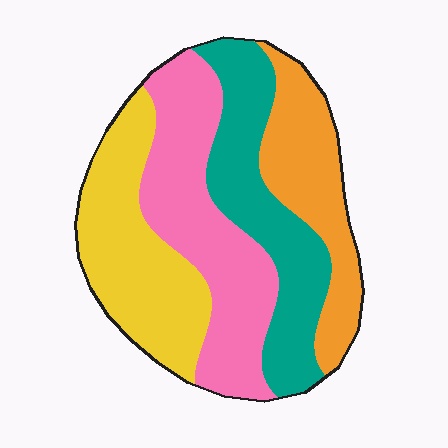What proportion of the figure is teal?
Teal takes up between a sixth and a third of the figure.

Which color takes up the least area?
Orange, at roughly 20%.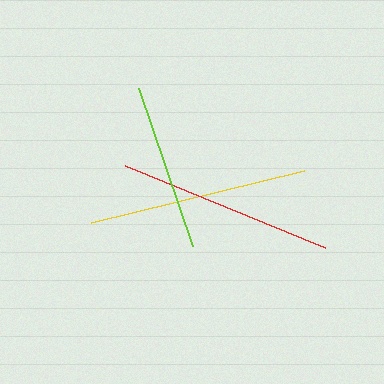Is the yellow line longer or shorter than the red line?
The yellow line is longer than the red line.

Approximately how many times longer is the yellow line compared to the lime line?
The yellow line is approximately 1.3 times the length of the lime line.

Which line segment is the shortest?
The lime line is the shortest at approximately 167 pixels.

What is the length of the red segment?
The red segment is approximately 216 pixels long.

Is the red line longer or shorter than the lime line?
The red line is longer than the lime line.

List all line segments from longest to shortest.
From longest to shortest: yellow, red, lime.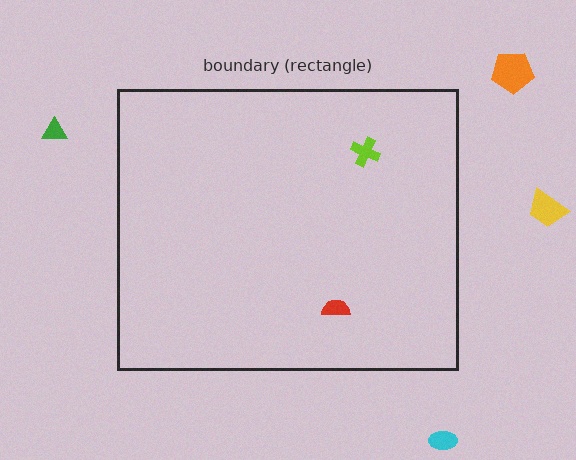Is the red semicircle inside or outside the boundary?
Inside.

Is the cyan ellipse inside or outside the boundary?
Outside.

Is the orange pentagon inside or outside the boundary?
Outside.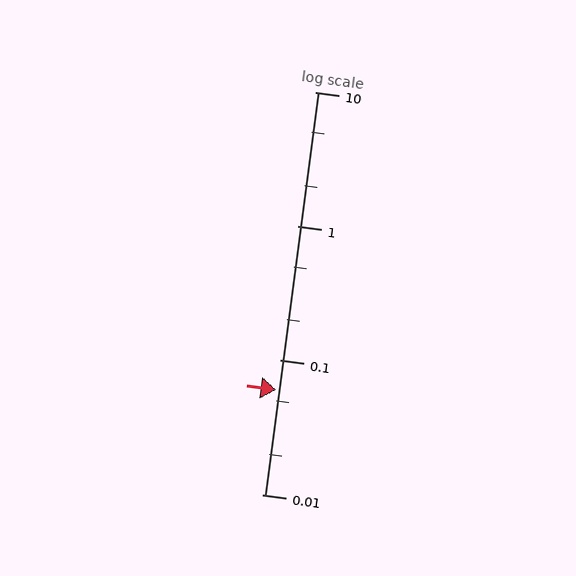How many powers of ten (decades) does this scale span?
The scale spans 3 decades, from 0.01 to 10.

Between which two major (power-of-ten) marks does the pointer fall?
The pointer is between 0.01 and 0.1.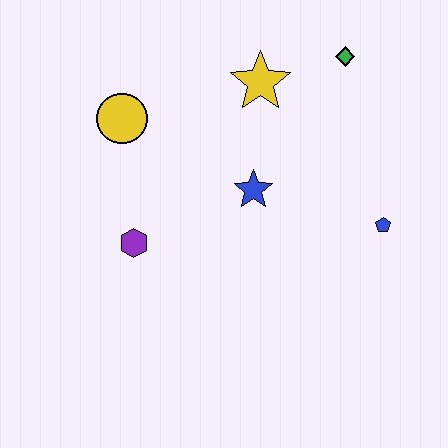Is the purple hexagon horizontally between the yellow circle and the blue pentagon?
Yes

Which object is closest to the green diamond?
The yellow star is closest to the green diamond.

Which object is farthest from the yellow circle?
The blue pentagon is farthest from the yellow circle.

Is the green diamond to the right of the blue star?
Yes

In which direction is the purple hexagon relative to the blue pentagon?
The purple hexagon is to the left of the blue pentagon.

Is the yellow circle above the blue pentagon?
Yes